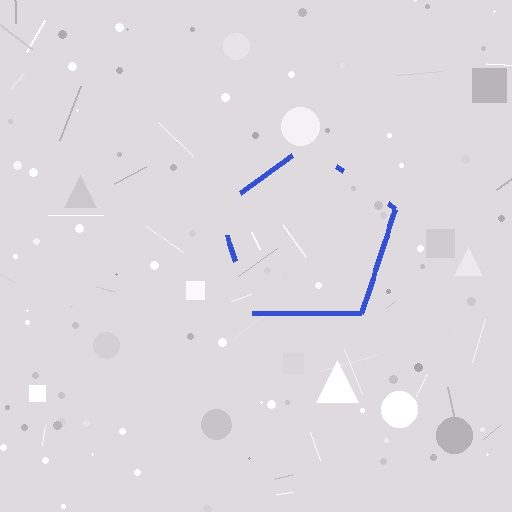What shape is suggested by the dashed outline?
The dashed outline suggests a pentagon.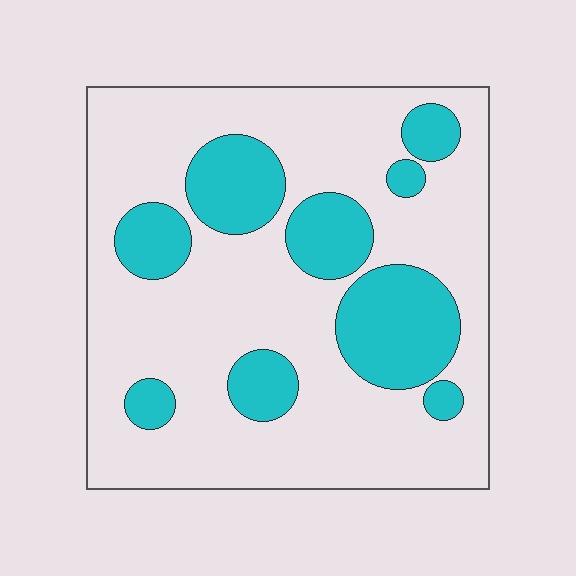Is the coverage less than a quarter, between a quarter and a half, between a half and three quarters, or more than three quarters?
Between a quarter and a half.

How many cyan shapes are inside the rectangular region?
9.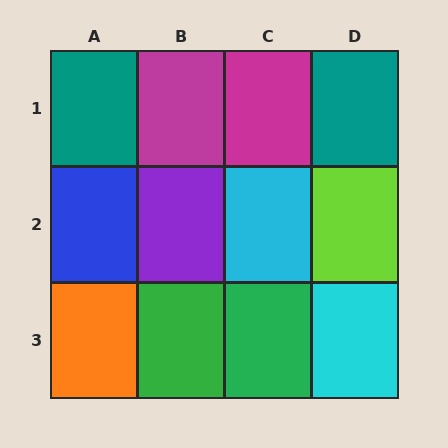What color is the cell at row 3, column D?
Cyan.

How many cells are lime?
1 cell is lime.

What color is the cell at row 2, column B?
Purple.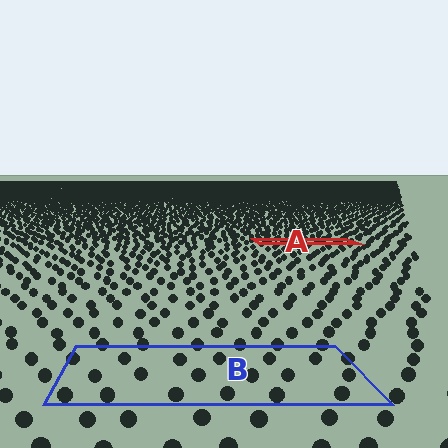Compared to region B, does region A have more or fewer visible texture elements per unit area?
Region A has more texture elements per unit area — they are packed more densely because it is farther away.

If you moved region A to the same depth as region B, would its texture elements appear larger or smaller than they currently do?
They would appear larger. At a closer depth, the same texture elements are projected at a bigger on-screen size.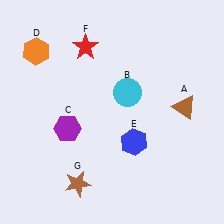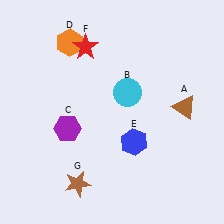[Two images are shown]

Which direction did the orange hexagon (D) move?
The orange hexagon (D) moved right.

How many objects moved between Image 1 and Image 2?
1 object moved between the two images.